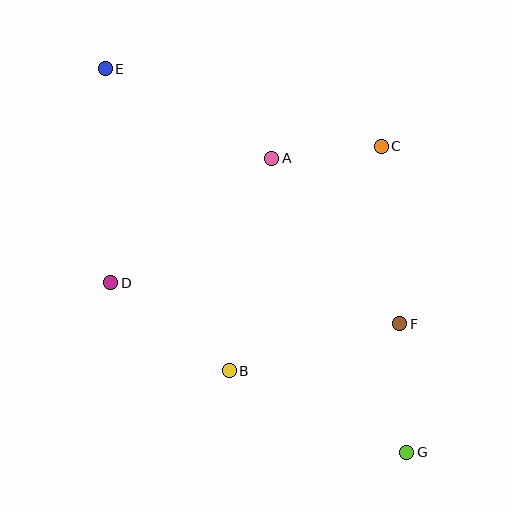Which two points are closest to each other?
Points A and C are closest to each other.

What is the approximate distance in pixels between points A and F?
The distance between A and F is approximately 209 pixels.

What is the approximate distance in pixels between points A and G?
The distance between A and G is approximately 323 pixels.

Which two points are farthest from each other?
Points E and G are farthest from each other.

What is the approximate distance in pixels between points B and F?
The distance between B and F is approximately 177 pixels.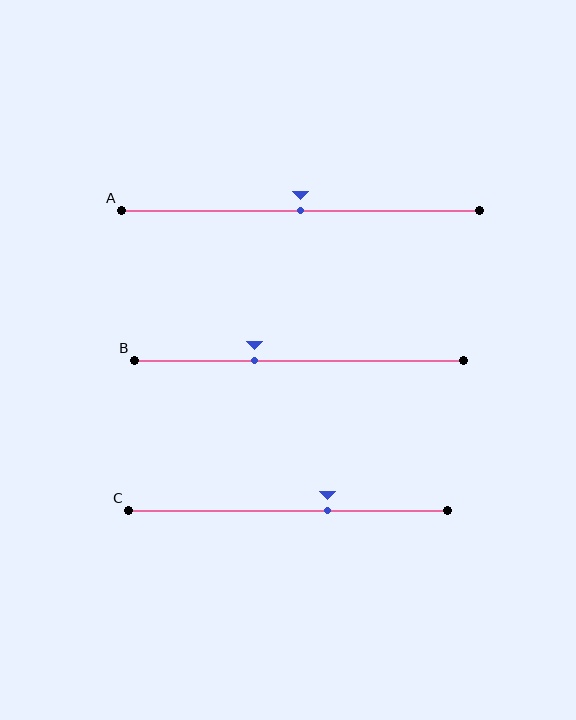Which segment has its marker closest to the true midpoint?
Segment A has its marker closest to the true midpoint.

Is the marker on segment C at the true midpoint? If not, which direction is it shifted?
No, the marker on segment C is shifted to the right by about 12% of the segment length.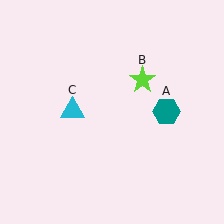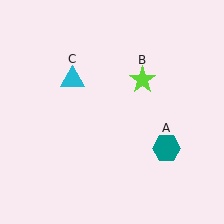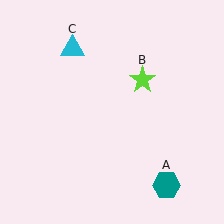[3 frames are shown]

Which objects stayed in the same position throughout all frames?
Lime star (object B) remained stationary.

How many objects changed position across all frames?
2 objects changed position: teal hexagon (object A), cyan triangle (object C).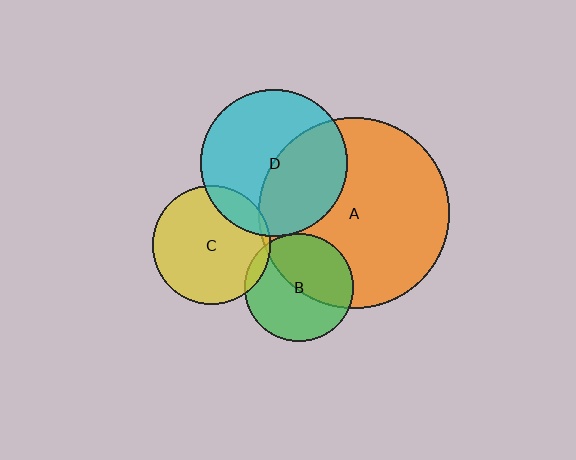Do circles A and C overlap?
Yes.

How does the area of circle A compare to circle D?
Approximately 1.7 times.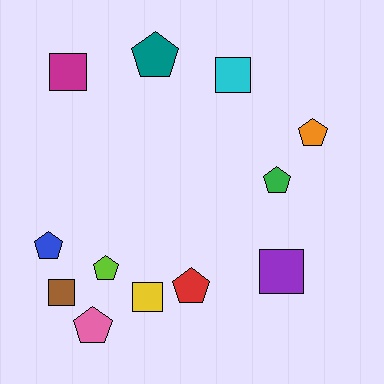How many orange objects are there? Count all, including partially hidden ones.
There is 1 orange object.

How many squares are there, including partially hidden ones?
There are 5 squares.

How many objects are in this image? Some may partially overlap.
There are 12 objects.